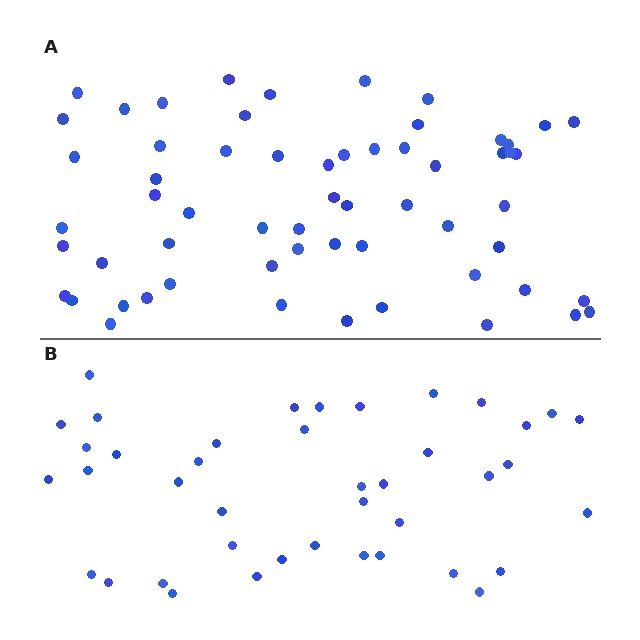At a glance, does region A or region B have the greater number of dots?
Region A (the top region) has more dots.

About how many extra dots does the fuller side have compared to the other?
Region A has approximately 20 more dots than region B.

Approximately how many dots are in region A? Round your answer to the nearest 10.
About 60 dots.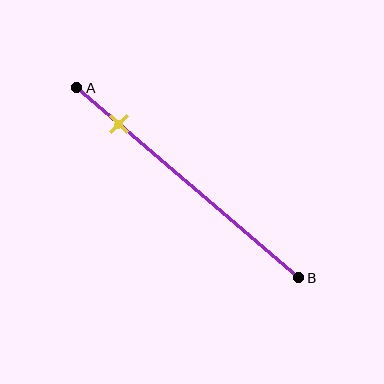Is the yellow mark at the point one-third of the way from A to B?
No, the mark is at about 20% from A, not at the 33% one-third point.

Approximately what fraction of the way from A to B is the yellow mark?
The yellow mark is approximately 20% of the way from A to B.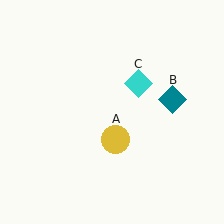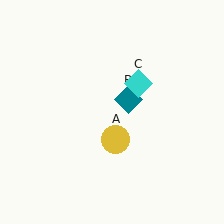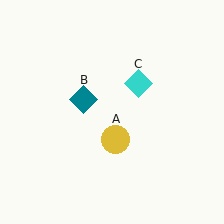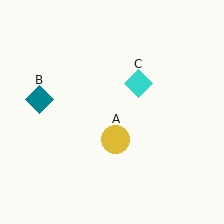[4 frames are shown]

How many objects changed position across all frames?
1 object changed position: teal diamond (object B).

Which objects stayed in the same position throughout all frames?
Yellow circle (object A) and cyan diamond (object C) remained stationary.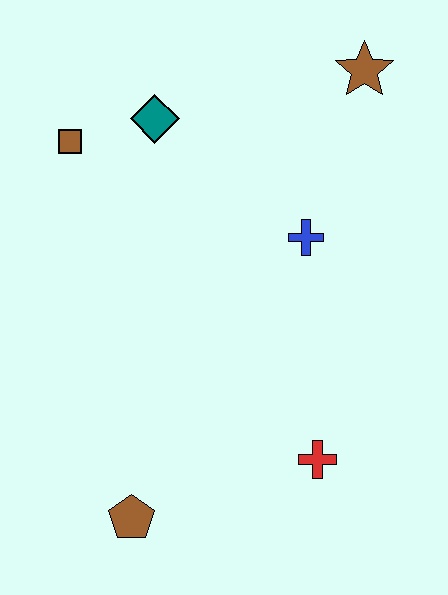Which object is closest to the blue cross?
The brown star is closest to the blue cross.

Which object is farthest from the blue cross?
The brown pentagon is farthest from the blue cross.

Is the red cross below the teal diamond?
Yes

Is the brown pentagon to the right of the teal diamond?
No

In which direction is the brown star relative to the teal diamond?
The brown star is to the right of the teal diamond.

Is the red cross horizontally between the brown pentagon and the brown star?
Yes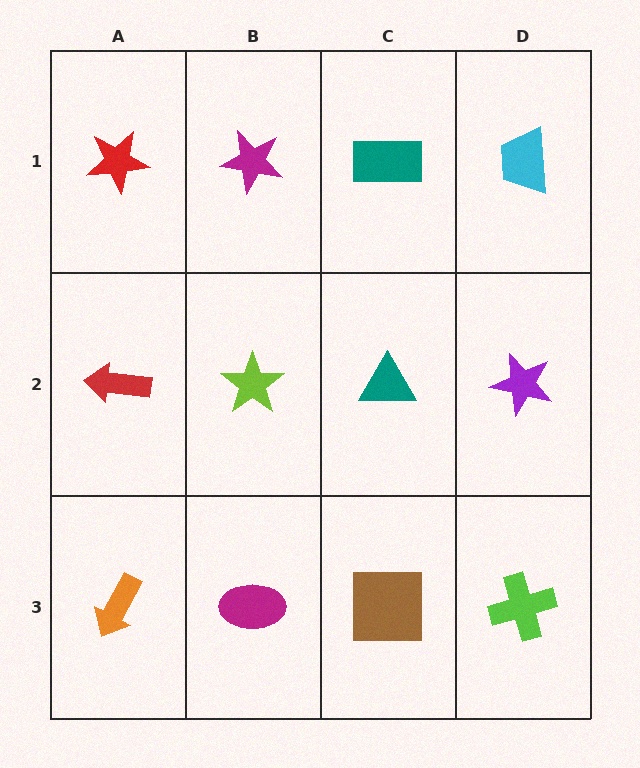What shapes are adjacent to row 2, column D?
A cyan trapezoid (row 1, column D), a lime cross (row 3, column D), a teal triangle (row 2, column C).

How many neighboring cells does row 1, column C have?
3.